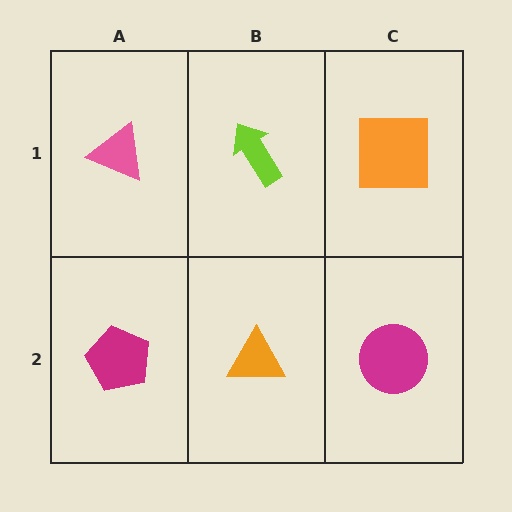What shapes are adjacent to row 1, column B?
An orange triangle (row 2, column B), a pink triangle (row 1, column A), an orange square (row 1, column C).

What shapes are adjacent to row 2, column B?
A lime arrow (row 1, column B), a magenta pentagon (row 2, column A), a magenta circle (row 2, column C).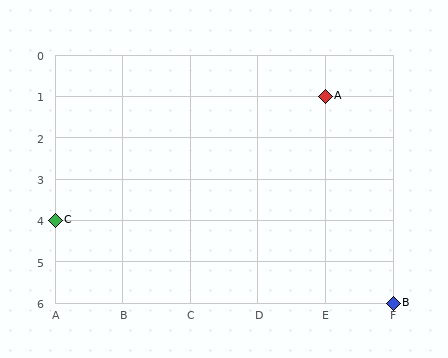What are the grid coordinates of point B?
Point B is at grid coordinates (F, 6).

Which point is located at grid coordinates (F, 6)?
Point B is at (F, 6).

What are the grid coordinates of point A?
Point A is at grid coordinates (E, 1).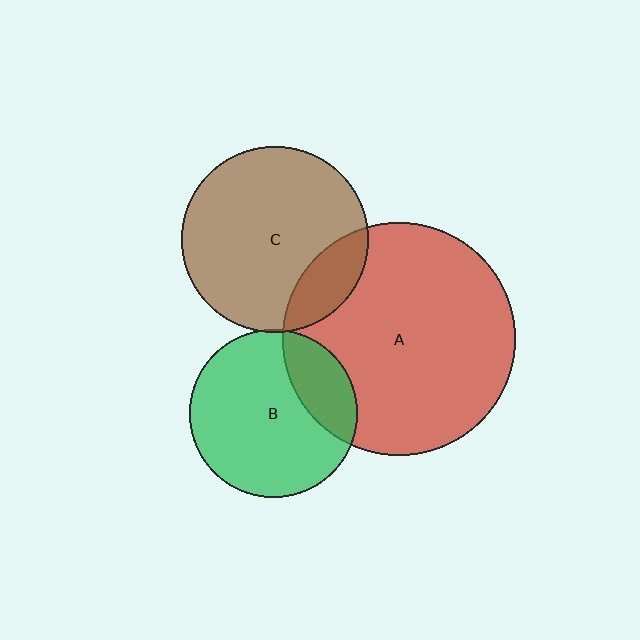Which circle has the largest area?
Circle A (red).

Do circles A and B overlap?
Yes.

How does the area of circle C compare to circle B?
Approximately 1.2 times.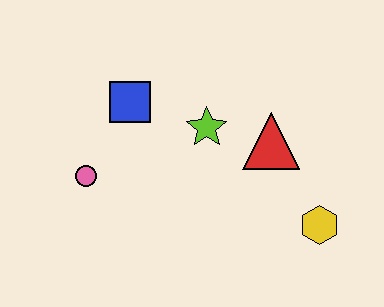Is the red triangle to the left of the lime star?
No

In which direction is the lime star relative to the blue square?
The lime star is to the right of the blue square.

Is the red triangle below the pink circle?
No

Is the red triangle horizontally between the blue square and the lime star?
No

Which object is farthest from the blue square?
The yellow hexagon is farthest from the blue square.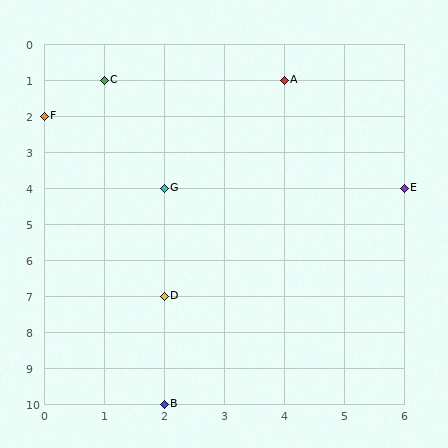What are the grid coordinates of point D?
Point D is at grid coordinates (2, 7).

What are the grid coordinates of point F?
Point F is at grid coordinates (0, 2).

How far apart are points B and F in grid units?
Points B and F are 2 columns and 8 rows apart (about 8.2 grid units diagonally).